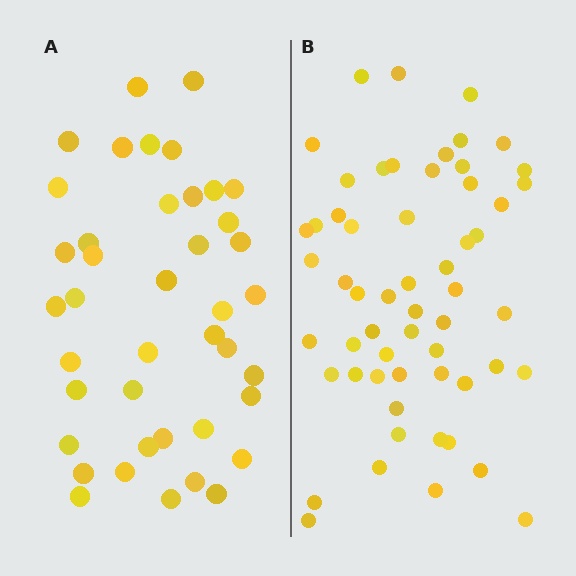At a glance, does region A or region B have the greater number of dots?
Region B (the right region) has more dots.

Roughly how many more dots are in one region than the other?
Region B has approximately 15 more dots than region A.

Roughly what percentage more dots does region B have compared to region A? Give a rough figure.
About 40% more.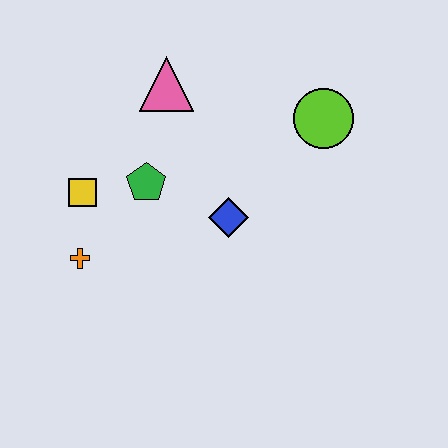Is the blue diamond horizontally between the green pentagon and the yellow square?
No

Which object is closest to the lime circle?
The blue diamond is closest to the lime circle.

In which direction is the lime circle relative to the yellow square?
The lime circle is to the right of the yellow square.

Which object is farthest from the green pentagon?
The lime circle is farthest from the green pentagon.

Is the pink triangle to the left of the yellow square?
No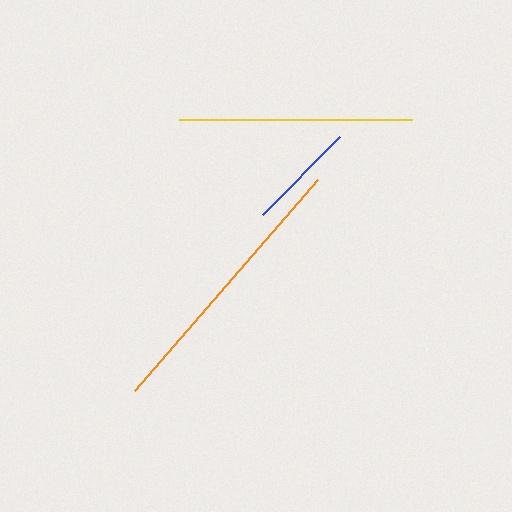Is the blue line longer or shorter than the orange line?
The orange line is longer than the blue line.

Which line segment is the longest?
The orange line is the longest at approximately 279 pixels.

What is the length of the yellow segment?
The yellow segment is approximately 233 pixels long.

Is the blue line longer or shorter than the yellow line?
The yellow line is longer than the blue line.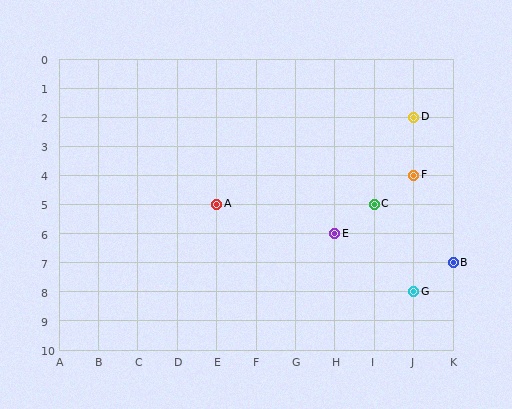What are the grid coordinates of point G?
Point G is at grid coordinates (J, 8).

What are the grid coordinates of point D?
Point D is at grid coordinates (J, 2).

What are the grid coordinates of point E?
Point E is at grid coordinates (H, 6).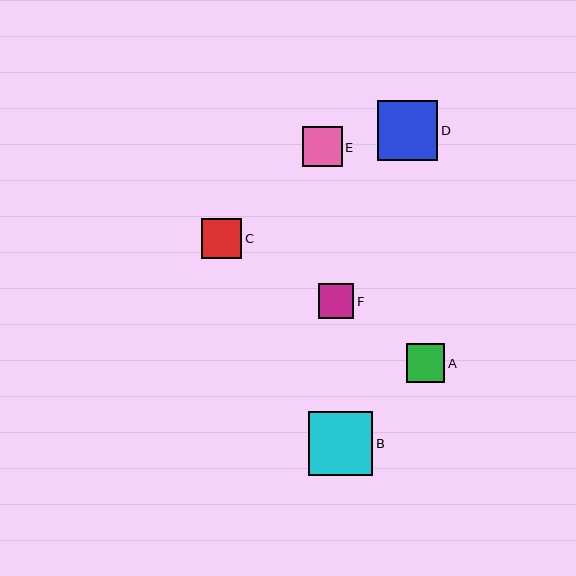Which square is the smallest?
Square F is the smallest with a size of approximately 35 pixels.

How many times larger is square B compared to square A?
Square B is approximately 1.7 times the size of square A.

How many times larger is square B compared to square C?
Square B is approximately 1.6 times the size of square C.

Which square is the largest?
Square B is the largest with a size of approximately 64 pixels.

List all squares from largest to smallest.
From largest to smallest: B, D, C, E, A, F.